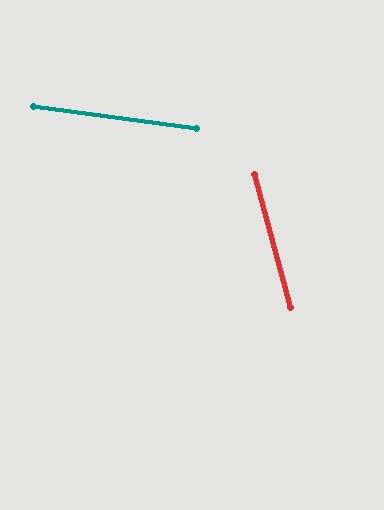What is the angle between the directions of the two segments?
Approximately 67 degrees.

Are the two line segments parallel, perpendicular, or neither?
Neither parallel nor perpendicular — they differ by about 67°.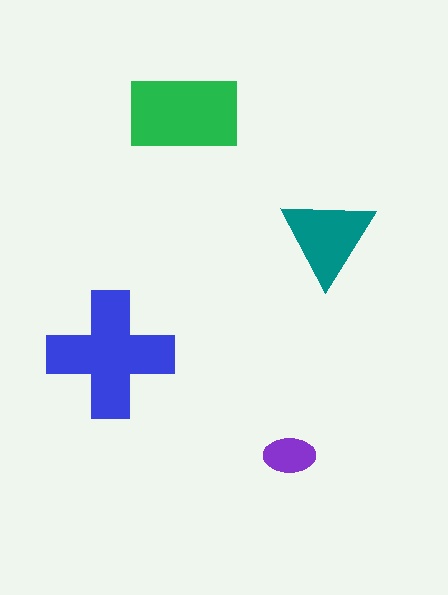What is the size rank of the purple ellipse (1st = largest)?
4th.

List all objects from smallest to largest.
The purple ellipse, the teal triangle, the green rectangle, the blue cross.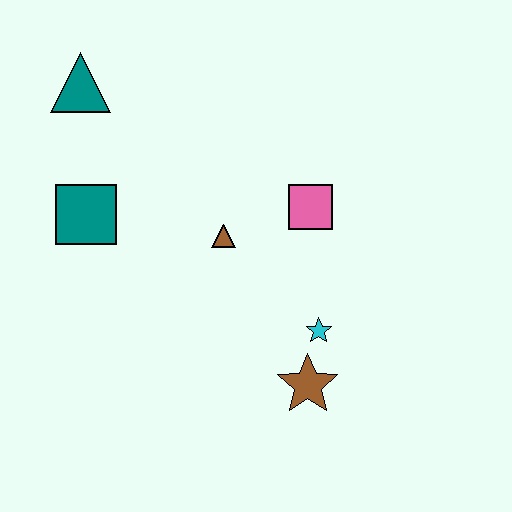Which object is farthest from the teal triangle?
The brown star is farthest from the teal triangle.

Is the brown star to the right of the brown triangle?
Yes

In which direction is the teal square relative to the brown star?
The teal square is to the left of the brown star.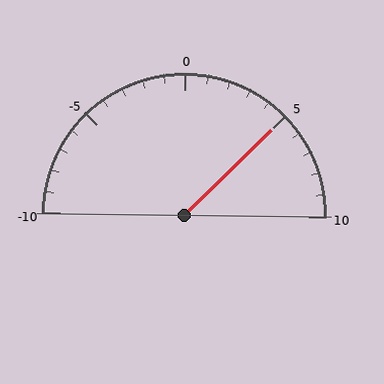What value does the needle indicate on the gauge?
The needle indicates approximately 5.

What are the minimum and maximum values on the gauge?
The gauge ranges from -10 to 10.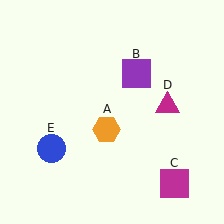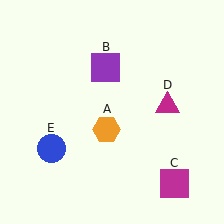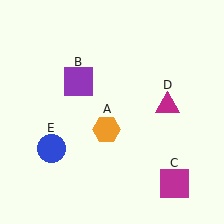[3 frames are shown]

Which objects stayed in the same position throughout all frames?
Orange hexagon (object A) and magenta square (object C) and magenta triangle (object D) and blue circle (object E) remained stationary.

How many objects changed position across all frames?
1 object changed position: purple square (object B).